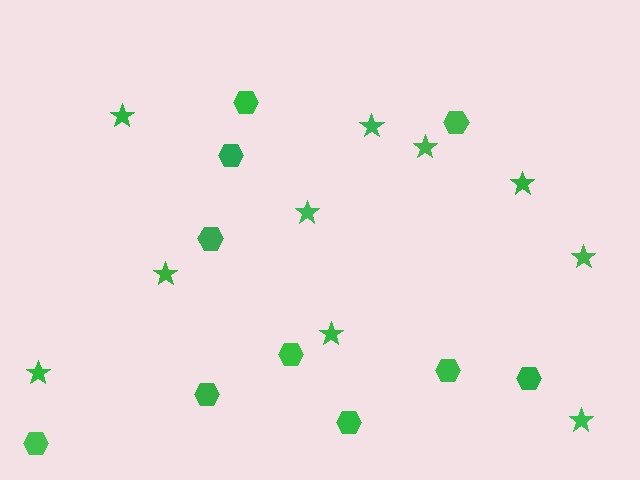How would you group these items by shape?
There are 2 groups: one group of hexagons (10) and one group of stars (10).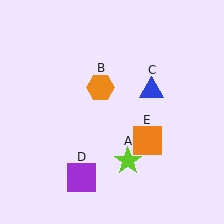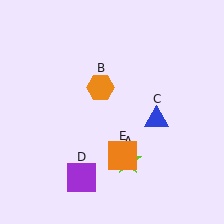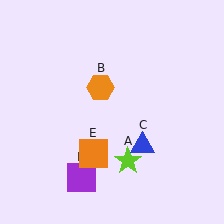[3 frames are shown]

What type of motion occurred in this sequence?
The blue triangle (object C), orange square (object E) rotated clockwise around the center of the scene.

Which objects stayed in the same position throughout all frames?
Lime star (object A) and orange hexagon (object B) and purple square (object D) remained stationary.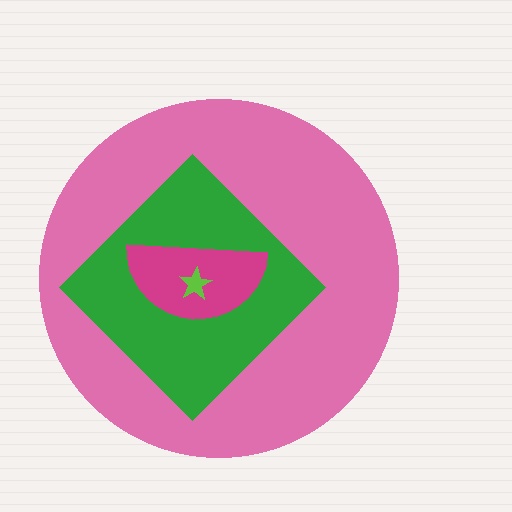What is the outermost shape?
The pink circle.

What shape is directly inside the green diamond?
The magenta semicircle.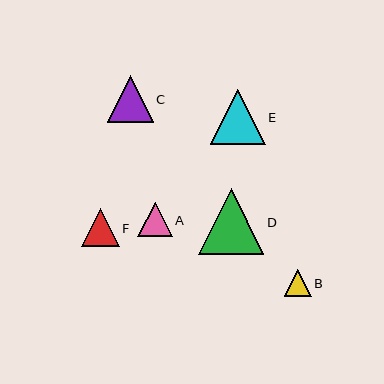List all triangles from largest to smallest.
From largest to smallest: D, E, C, F, A, B.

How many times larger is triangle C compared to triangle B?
Triangle C is approximately 1.7 times the size of triangle B.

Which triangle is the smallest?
Triangle B is the smallest with a size of approximately 27 pixels.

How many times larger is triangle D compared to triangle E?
Triangle D is approximately 1.2 times the size of triangle E.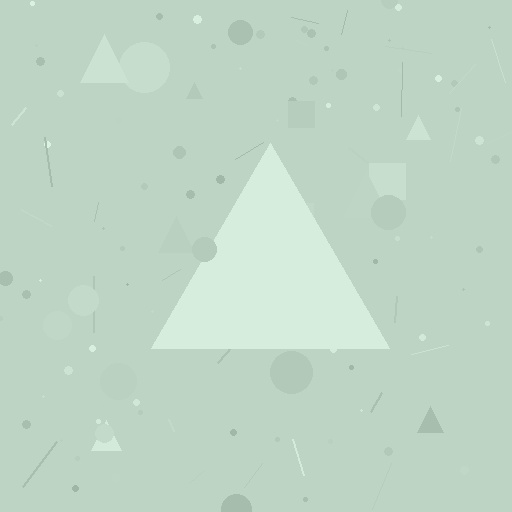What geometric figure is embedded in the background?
A triangle is embedded in the background.